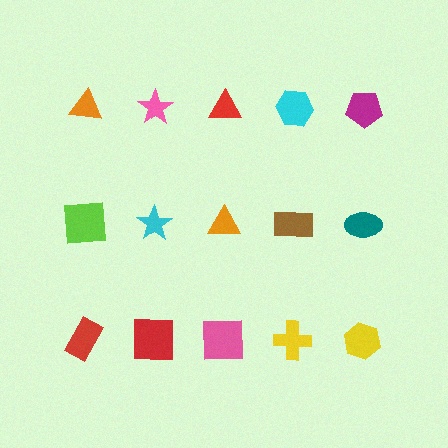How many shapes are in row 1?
5 shapes.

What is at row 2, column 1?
A lime square.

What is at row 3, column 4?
A yellow cross.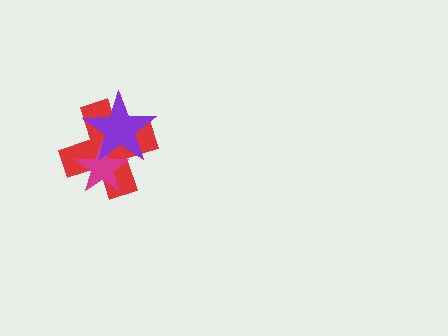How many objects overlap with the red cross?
2 objects overlap with the red cross.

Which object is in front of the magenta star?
The purple star is in front of the magenta star.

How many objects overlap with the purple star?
2 objects overlap with the purple star.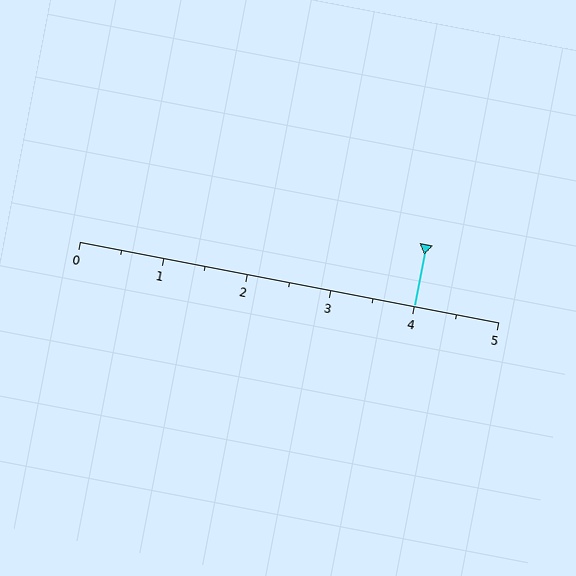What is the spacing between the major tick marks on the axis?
The major ticks are spaced 1 apart.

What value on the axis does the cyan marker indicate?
The marker indicates approximately 4.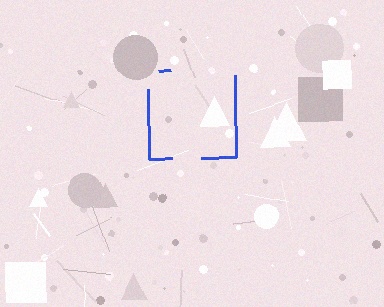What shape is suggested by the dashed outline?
The dashed outline suggests a square.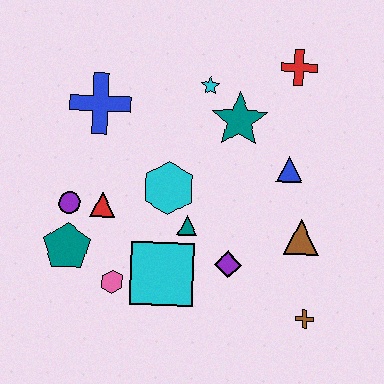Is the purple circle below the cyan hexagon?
Yes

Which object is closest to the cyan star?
The teal star is closest to the cyan star.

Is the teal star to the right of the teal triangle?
Yes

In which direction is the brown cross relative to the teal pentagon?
The brown cross is to the right of the teal pentagon.